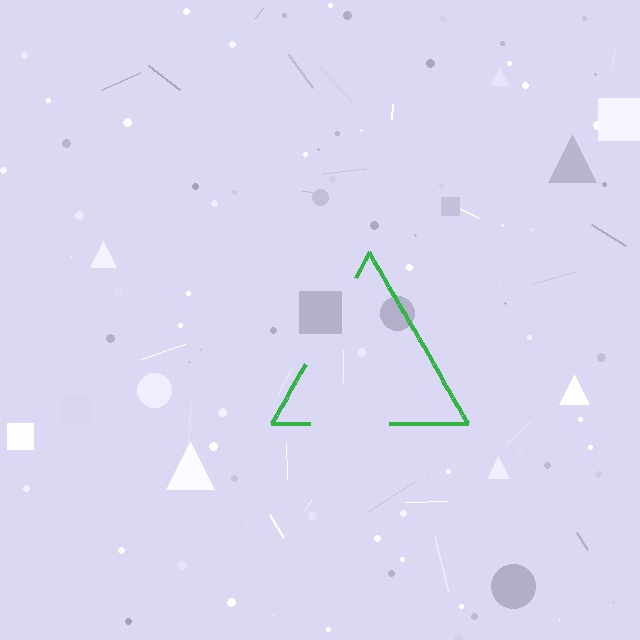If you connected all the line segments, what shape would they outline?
They would outline a triangle.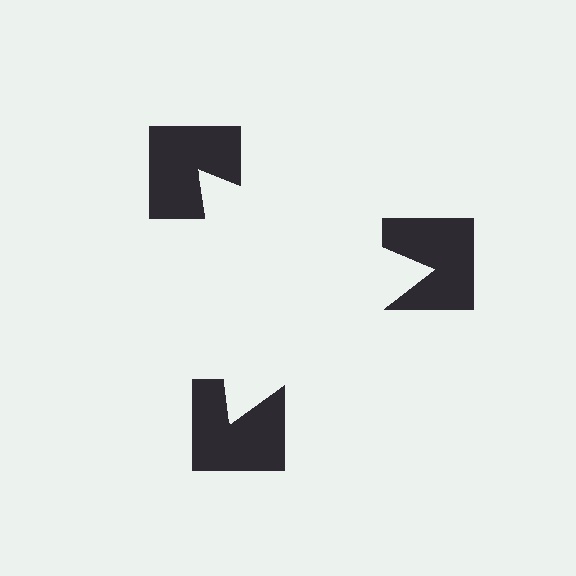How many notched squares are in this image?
There are 3 — one at each vertex of the illusory triangle.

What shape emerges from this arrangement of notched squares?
An illusory triangle — its edges are inferred from the aligned wedge cuts in the notched squares, not physically drawn.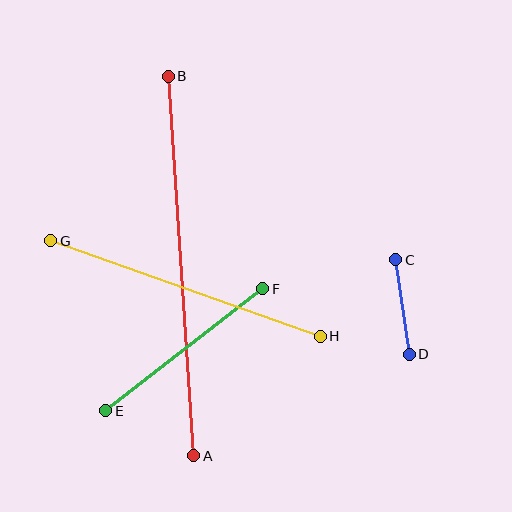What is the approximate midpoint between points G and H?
The midpoint is at approximately (186, 289) pixels.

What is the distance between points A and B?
The distance is approximately 380 pixels.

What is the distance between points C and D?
The distance is approximately 95 pixels.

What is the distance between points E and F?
The distance is approximately 199 pixels.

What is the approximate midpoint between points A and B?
The midpoint is at approximately (181, 266) pixels.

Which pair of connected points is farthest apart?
Points A and B are farthest apart.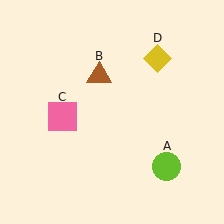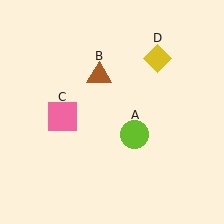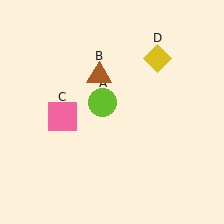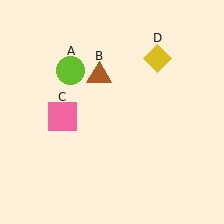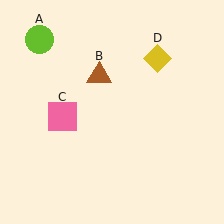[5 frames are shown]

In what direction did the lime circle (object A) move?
The lime circle (object A) moved up and to the left.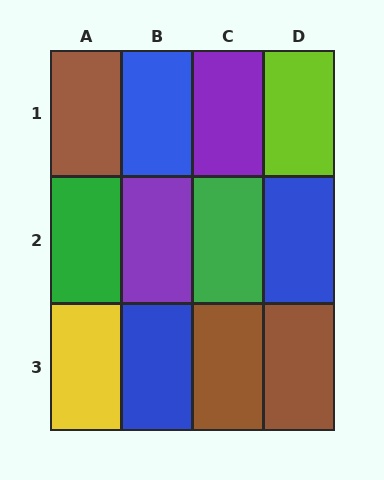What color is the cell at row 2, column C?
Green.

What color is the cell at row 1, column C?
Purple.